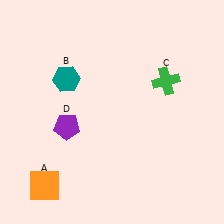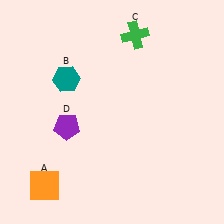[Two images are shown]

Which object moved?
The green cross (C) moved up.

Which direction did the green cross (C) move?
The green cross (C) moved up.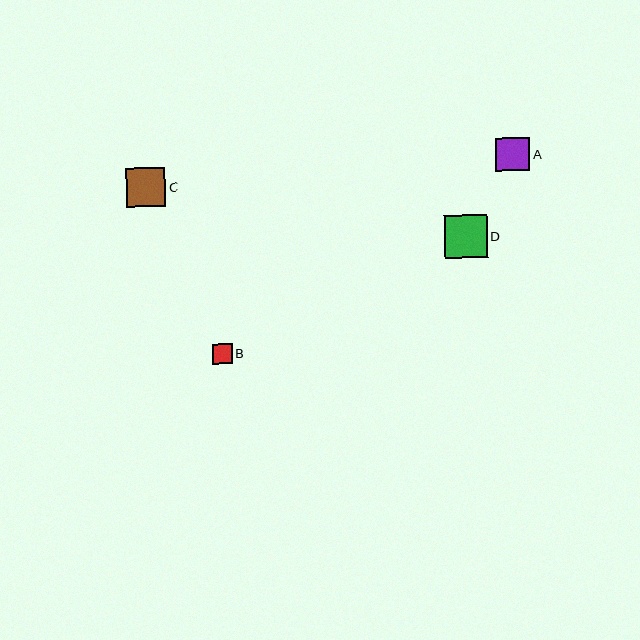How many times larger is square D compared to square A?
Square D is approximately 1.3 times the size of square A.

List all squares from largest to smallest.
From largest to smallest: D, C, A, B.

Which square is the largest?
Square D is the largest with a size of approximately 43 pixels.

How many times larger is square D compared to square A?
Square D is approximately 1.3 times the size of square A.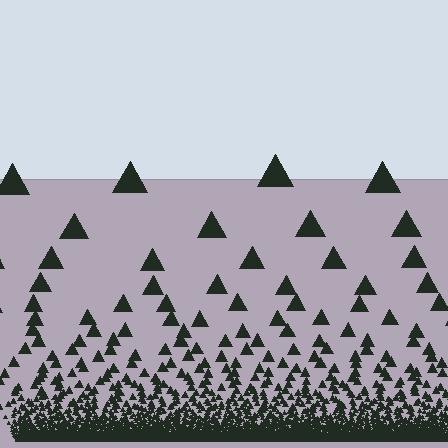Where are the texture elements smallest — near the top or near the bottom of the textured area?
Near the bottom.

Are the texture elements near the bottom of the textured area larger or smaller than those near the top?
Smaller. The gradient is inverted — elements near the bottom are smaller and denser.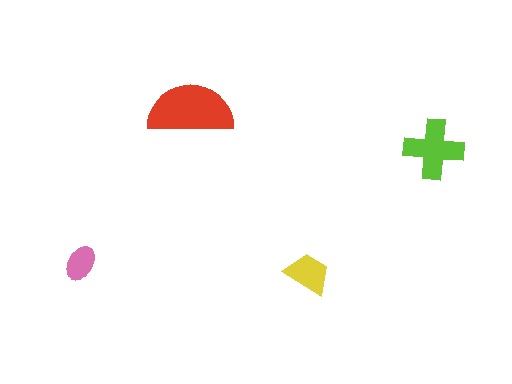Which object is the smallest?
The pink ellipse.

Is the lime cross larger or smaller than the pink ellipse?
Larger.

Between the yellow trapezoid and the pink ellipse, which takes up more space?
The yellow trapezoid.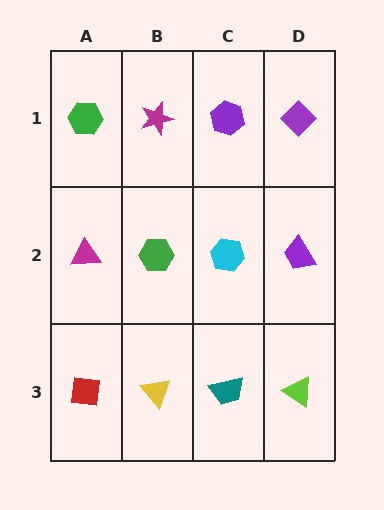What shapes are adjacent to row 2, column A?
A green hexagon (row 1, column A), a red square (row 3, column A), a green hexagon (row 2, column B).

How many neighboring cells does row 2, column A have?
3.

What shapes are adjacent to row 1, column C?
A cyan hexagon (row 2, column C), a magenta star (row 1, column B), a purple diamond (row 1, column D).